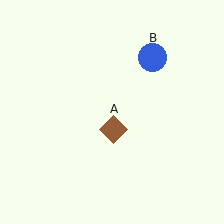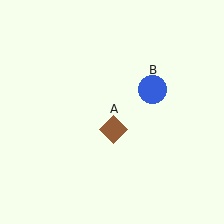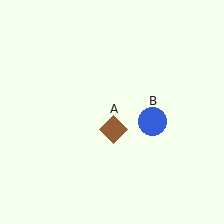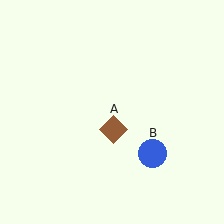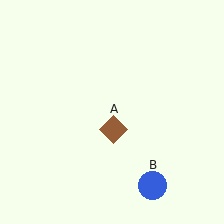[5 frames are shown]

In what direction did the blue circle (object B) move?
The blue circle (object B) moved down.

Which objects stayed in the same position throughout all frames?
Brown diamond (object A) remained stationary.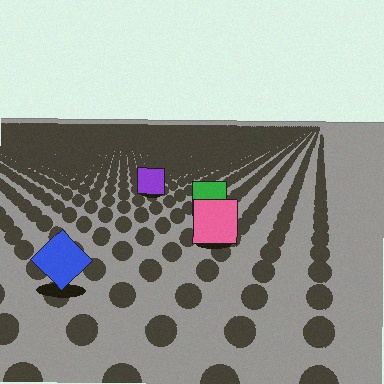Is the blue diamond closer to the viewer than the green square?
Yes. The blue diamond is closer — you can tell from the texture gradient: the ground texture is coarser near it.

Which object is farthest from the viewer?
The purple square is farthest from the viewer. It appears smaller and the ground texture around it is denser.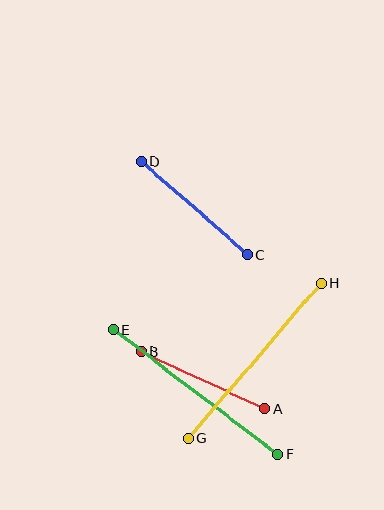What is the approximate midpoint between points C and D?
The midpoint is at approximately (194, 208) pixels.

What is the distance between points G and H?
The distance is approximately 204 pixels.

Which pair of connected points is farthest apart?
Points E and F are farthest apart.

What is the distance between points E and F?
The distance is approximately 207 pixels.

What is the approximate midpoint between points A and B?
The midpoint is at approximately (203, 380) pixels.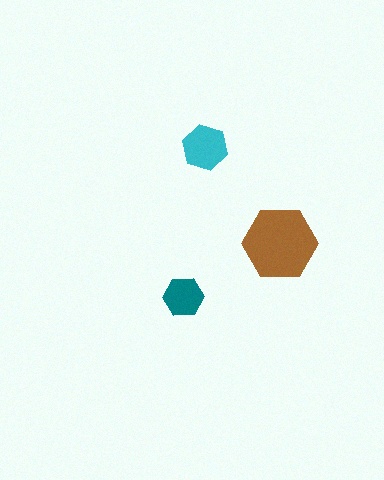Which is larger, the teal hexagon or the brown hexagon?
The brown one.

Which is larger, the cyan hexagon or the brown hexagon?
The brown one.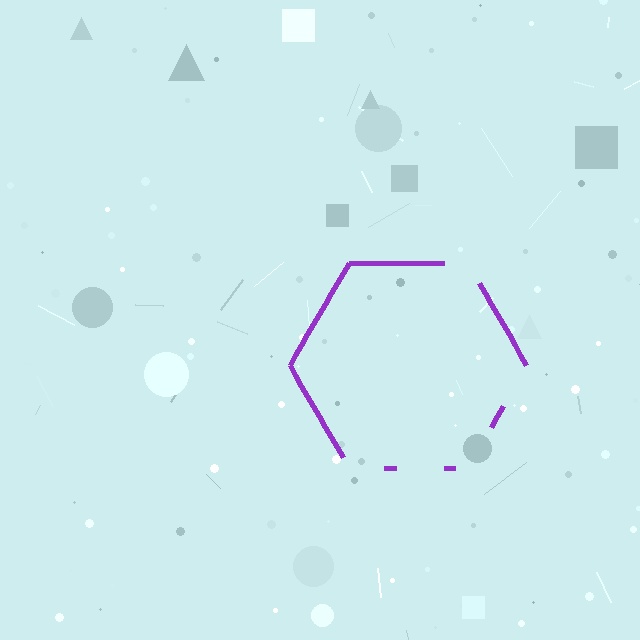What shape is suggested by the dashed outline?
The dashed outline suggests a hexagon.